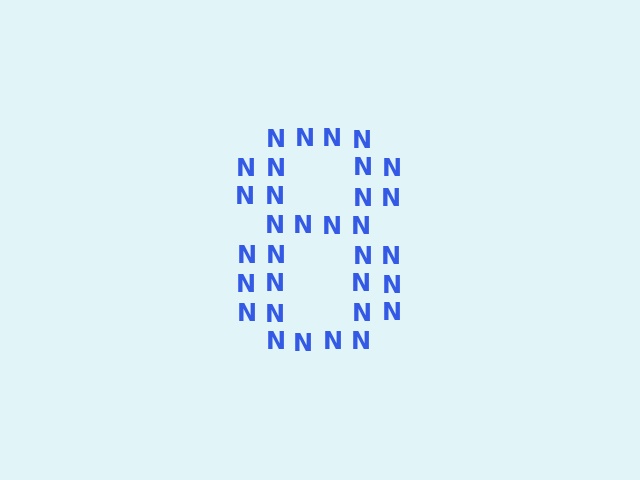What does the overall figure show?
The overall figure shows the digit 8.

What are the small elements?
The small elements are letter N's.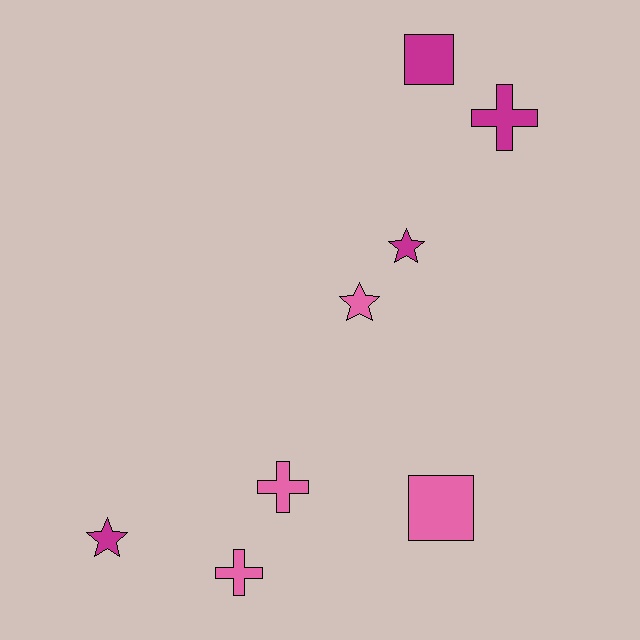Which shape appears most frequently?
Star, with 3 objects.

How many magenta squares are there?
There is 1 magenta square.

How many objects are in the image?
There are 8 objects.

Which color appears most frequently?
Magenta, with 4 objects.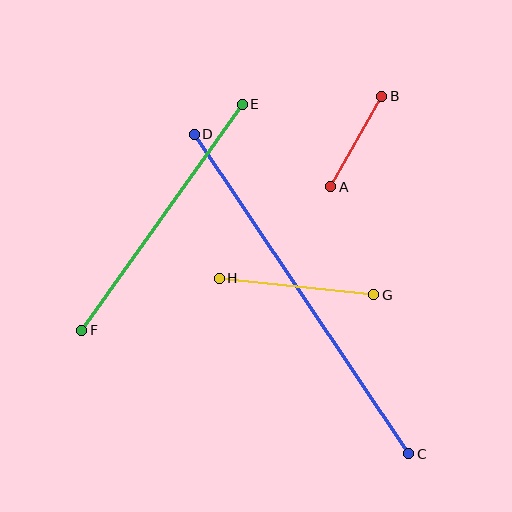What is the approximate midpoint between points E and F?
The midpoint is at approximately (162, 217) pixels.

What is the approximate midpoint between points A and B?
The midpoint is at approximately (356, 142) pixels.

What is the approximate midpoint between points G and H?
The midpoint is at approximately (297, 287) pixels.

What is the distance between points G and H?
The distance is approximately 156 pixels.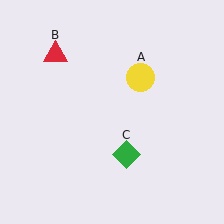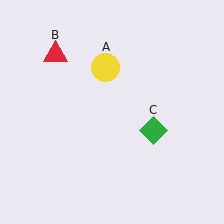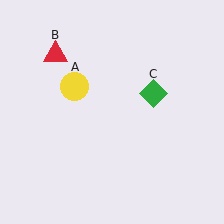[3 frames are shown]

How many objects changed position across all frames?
2 objects changed position: yellow circle (object A), green diamond (object C).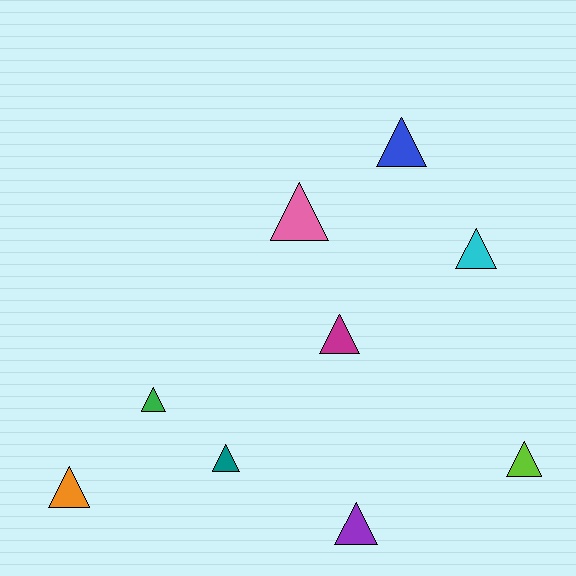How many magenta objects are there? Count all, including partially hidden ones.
There is 1 magenta object.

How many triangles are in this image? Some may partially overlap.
There are 9 triangles.